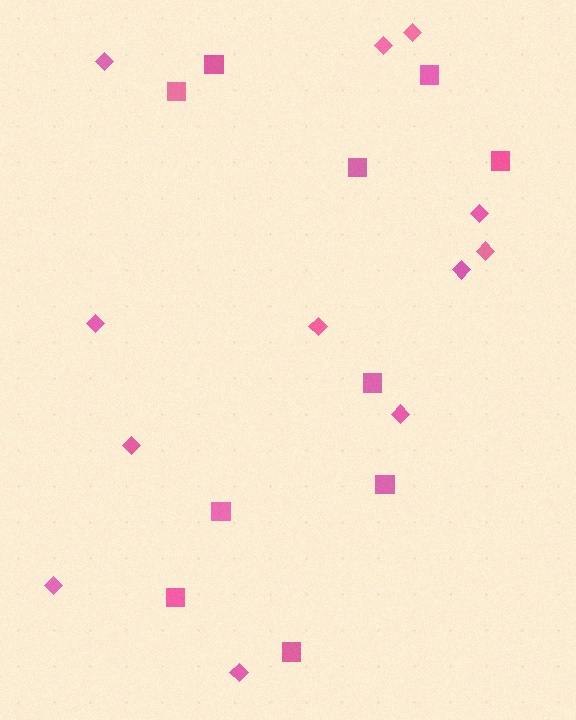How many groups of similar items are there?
There are 2 groups: one group of squares (10) and one group of diamonds (12).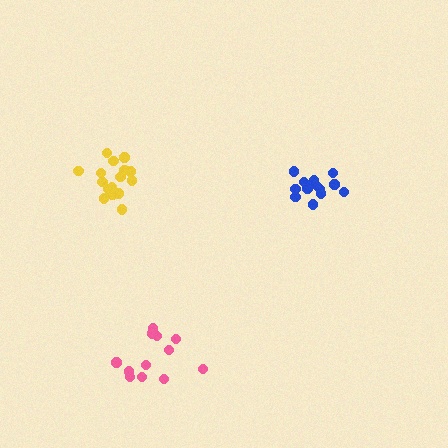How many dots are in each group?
Group 1: 13 dots, Group 2: 16 dots, Group 3: 12 dots (41 total).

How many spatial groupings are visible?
There are 3 spatial groupings.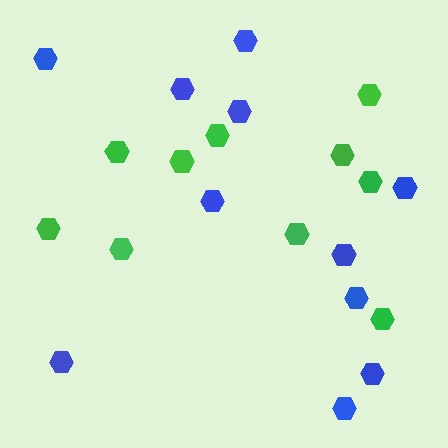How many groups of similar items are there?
There are 2 groups: one group of blue hexagons (11) and one group of green hexagons (10).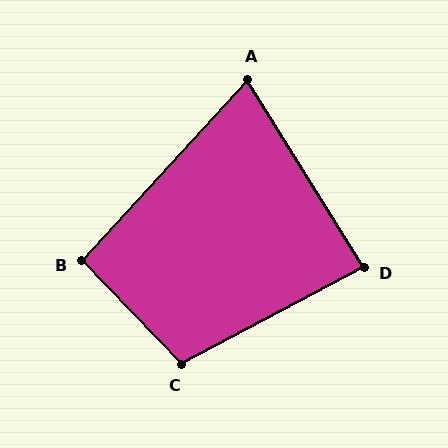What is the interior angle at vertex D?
Approximately 86 degrees (approximately right).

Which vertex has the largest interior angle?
C, at approximately 106 degrees.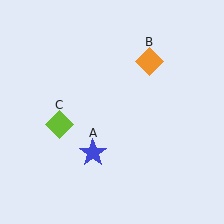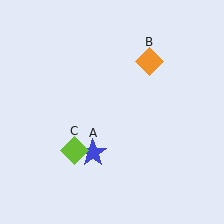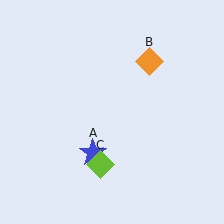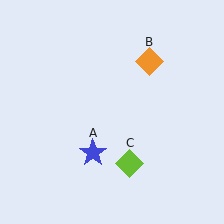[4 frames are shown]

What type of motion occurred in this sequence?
The lime diamond (object C) rotated counterclockwise around the center of the scene.